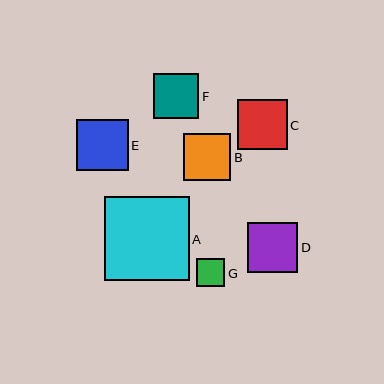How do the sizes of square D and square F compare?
Square D and square F are approximately the same size.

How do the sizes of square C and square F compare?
Square C and square F are approximately the same size.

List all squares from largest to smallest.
From largest to smallest: A, E, D, C, B, F, G.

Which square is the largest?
Square A is the largest with a size of approximately 84 pixels.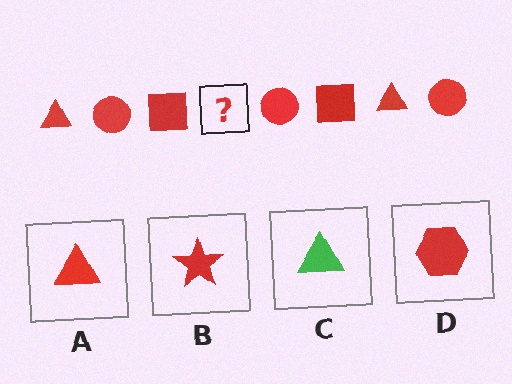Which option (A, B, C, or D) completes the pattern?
A.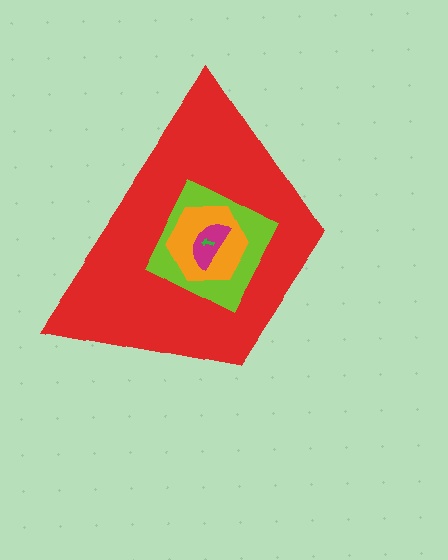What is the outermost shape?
The red trapezoid.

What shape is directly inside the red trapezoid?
The lime square.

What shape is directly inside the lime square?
The orange hexagon.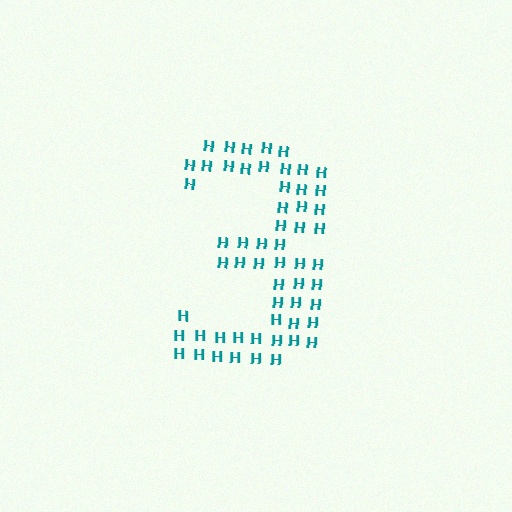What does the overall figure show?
The overall figure shows the digit 3.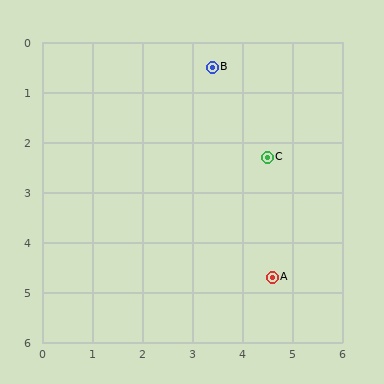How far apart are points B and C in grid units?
Points B and C are about 2.1 grid units apart.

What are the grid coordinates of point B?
Point B is at approximately (3.4, 0.5).